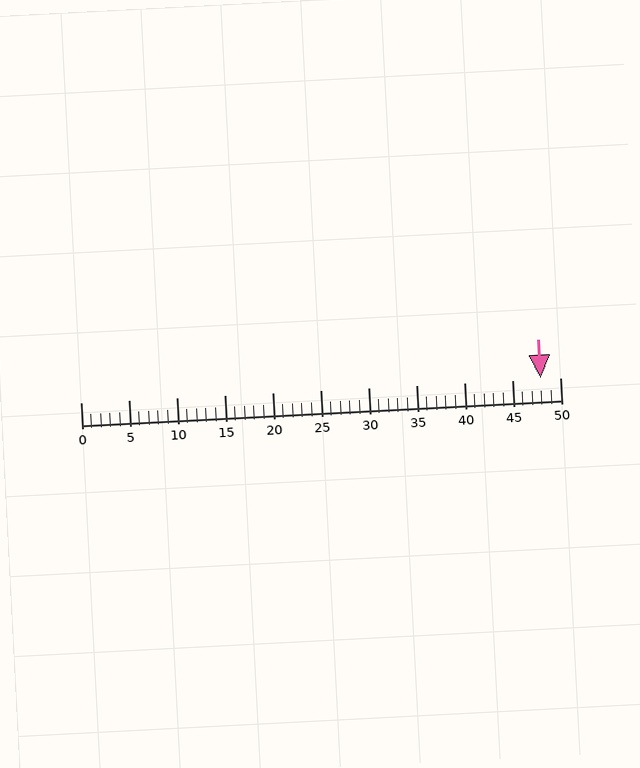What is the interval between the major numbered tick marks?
The major tick marks are spaced 5 units apart.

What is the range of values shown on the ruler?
The ruler shows values from 0 to 50.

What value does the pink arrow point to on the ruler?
The pink arrow points to approximately 48.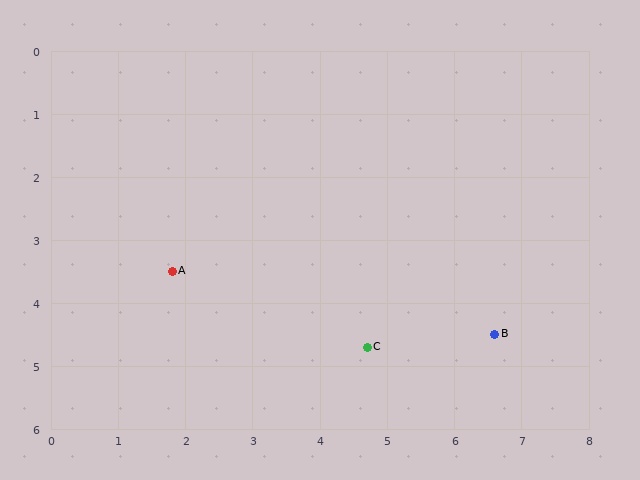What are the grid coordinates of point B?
Point B is at approximately (6.6, 4.5).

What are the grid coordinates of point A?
Point A is at approximately (1.8, 3.5).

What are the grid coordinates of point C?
Point C is at approximately (4.7, 4.7).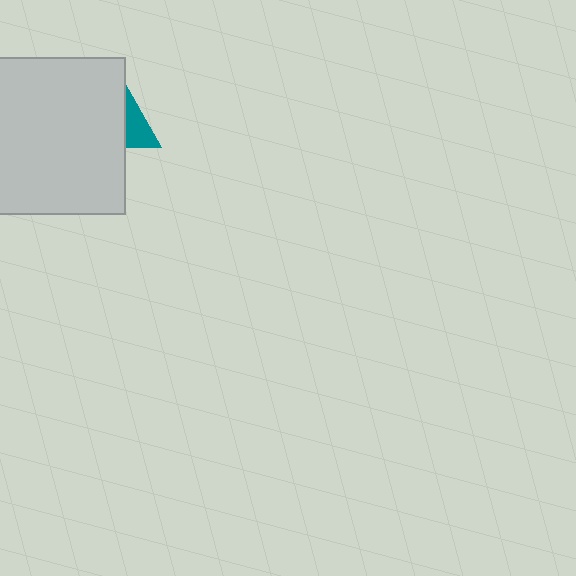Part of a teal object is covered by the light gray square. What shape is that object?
It is a triangle.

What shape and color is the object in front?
The object in front is a light gray square.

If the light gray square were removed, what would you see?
You would see the complete teal triangle.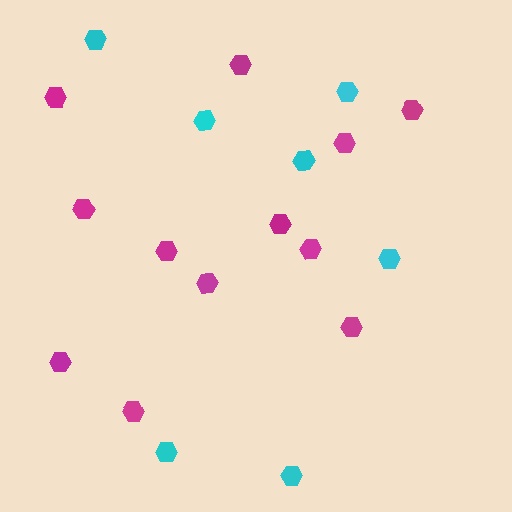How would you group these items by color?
There are 2 groups: one group of cyan hexagons (7) and one group of magenta hexagons (12).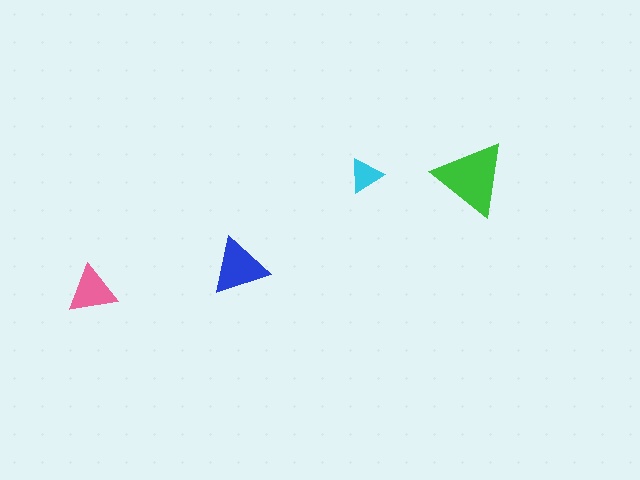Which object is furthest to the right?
The green triangle is rightmost.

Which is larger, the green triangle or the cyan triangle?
The green one.